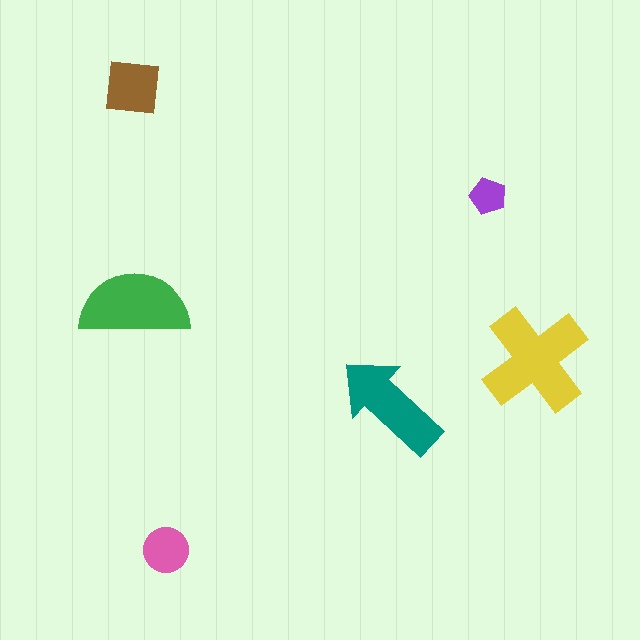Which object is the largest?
The yellow cross.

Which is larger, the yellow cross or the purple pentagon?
The yellow cross.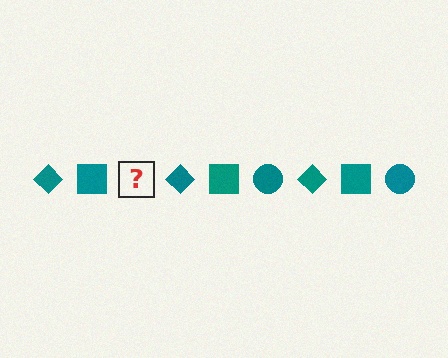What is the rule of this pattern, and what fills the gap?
The rule is that the pattern cycles through diamond, square, circle shapes in teal. The gap should be filled with a teal circle.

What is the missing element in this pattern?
The missing element is a teal circle.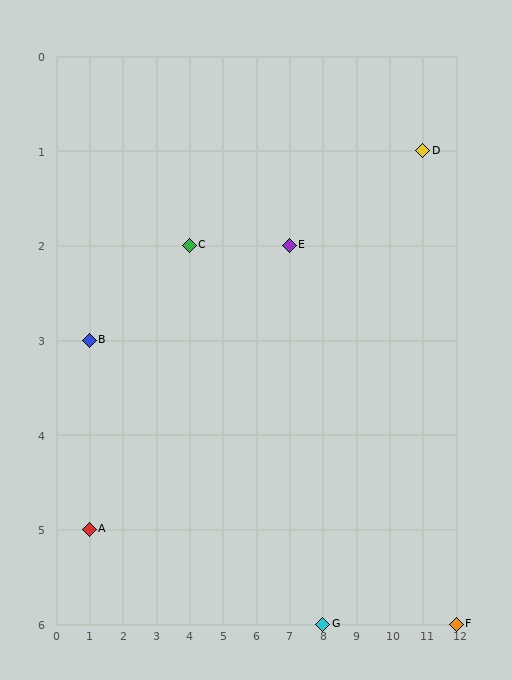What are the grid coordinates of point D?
Point D is at grid coordinates (11, 1).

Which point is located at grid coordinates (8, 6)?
Point G is at (8, 6).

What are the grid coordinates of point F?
Point F is at grid coordinates (12, 6).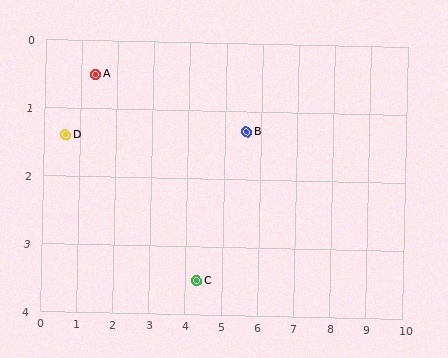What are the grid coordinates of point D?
Point D is at approximately (0.6, 1.4).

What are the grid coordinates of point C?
Point C is at approximately (4.3, 3.5).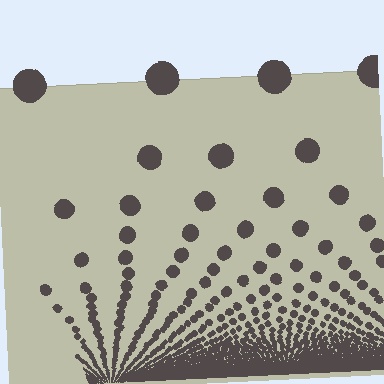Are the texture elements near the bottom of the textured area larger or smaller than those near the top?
Smaller. The gradient is inverted — elements near the bottom are smaller and denser.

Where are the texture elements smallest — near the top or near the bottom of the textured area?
Near the bottom.